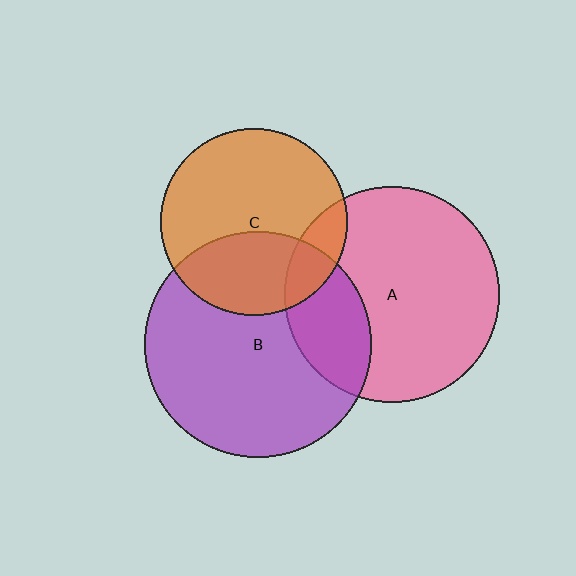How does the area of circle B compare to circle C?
Approximately 1.5 times.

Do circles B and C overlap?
Yes.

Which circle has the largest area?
Circle B (purple).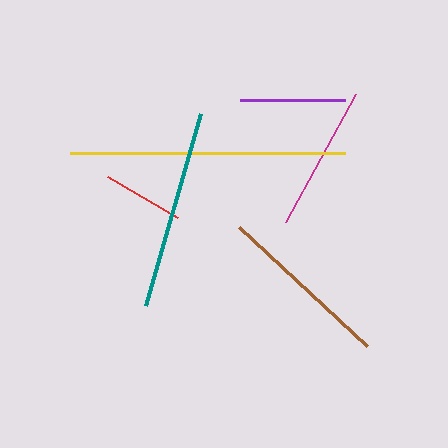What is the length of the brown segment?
The brown segment is approximately 175 pixels long.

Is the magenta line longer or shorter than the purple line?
The magenta line is longer than the purple line.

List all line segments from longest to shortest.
From longest to shortest: yellow, teal, brown, magenta, purple, red.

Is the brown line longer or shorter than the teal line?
The teal line is longer than the brown line.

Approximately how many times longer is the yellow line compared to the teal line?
The yellow line is approximately 1.4 times the length of the teal line.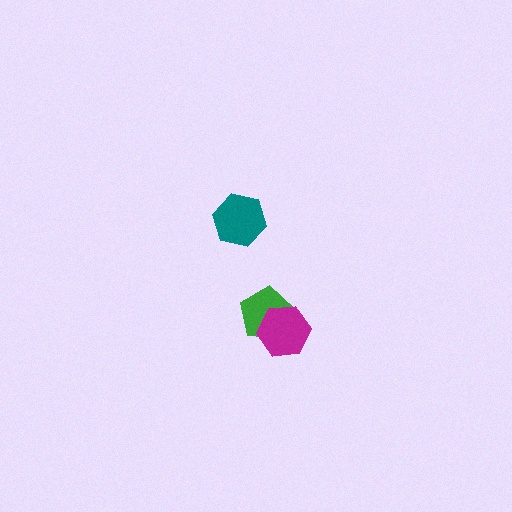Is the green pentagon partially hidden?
Yes, it is partially covered by another shape.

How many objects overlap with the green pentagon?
1 object overlaps with the green pentagon.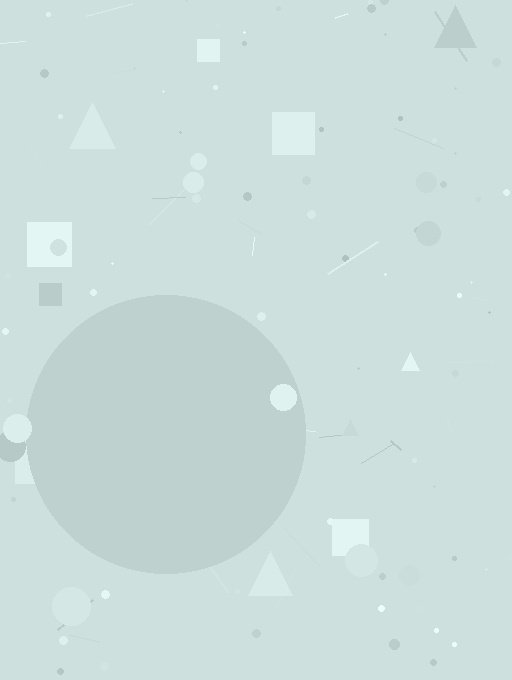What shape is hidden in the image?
A circle is hidden in the image.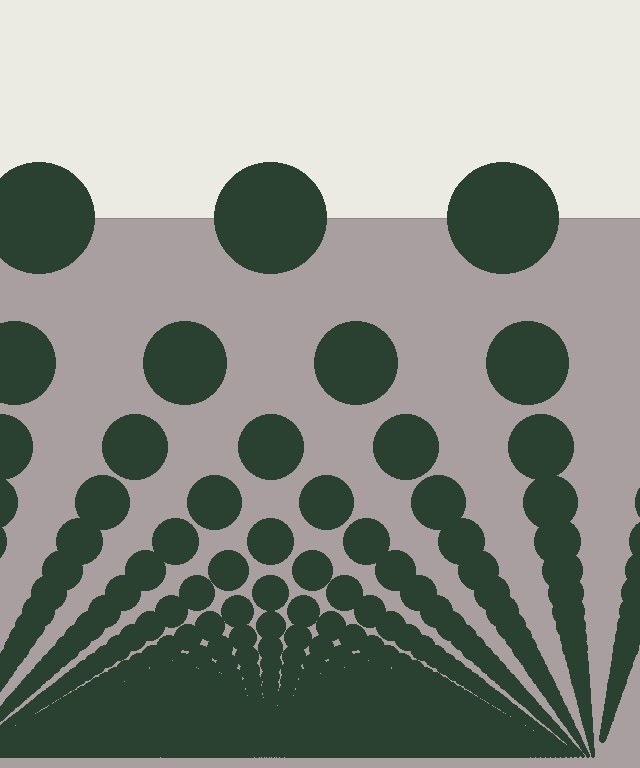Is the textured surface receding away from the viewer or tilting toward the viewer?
The surface appears to tilt toward the viewer. Texture elements get larger and sparser toward the top.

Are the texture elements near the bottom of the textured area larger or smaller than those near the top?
Smaller. The gradient is inverted — elements near the bottom are smaller and denser.